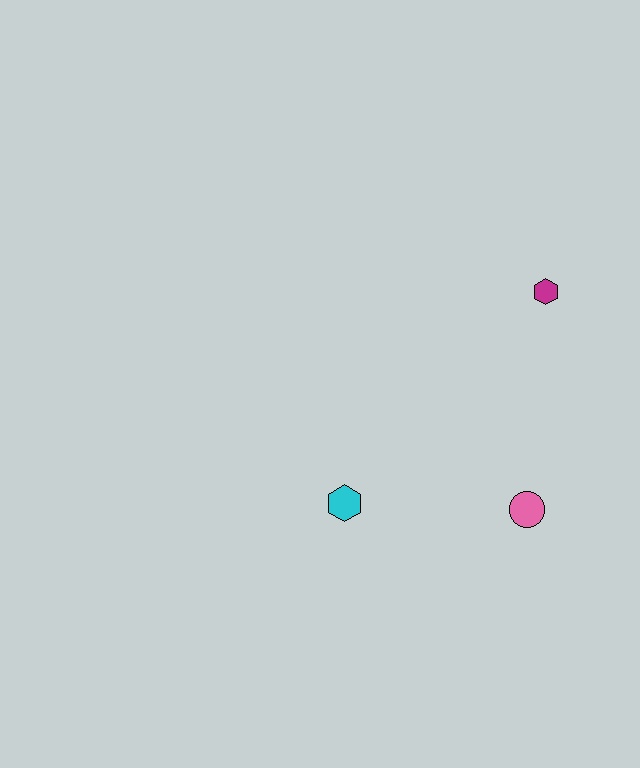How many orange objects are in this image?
There are no orange objects.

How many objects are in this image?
There are 3 objects.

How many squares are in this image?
There are no squares.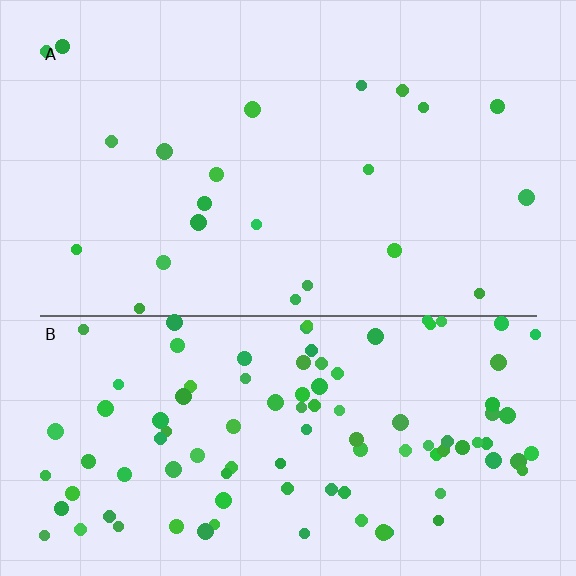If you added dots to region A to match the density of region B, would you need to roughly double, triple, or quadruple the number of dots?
Approximately quadruple.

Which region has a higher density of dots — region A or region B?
B (the bottom).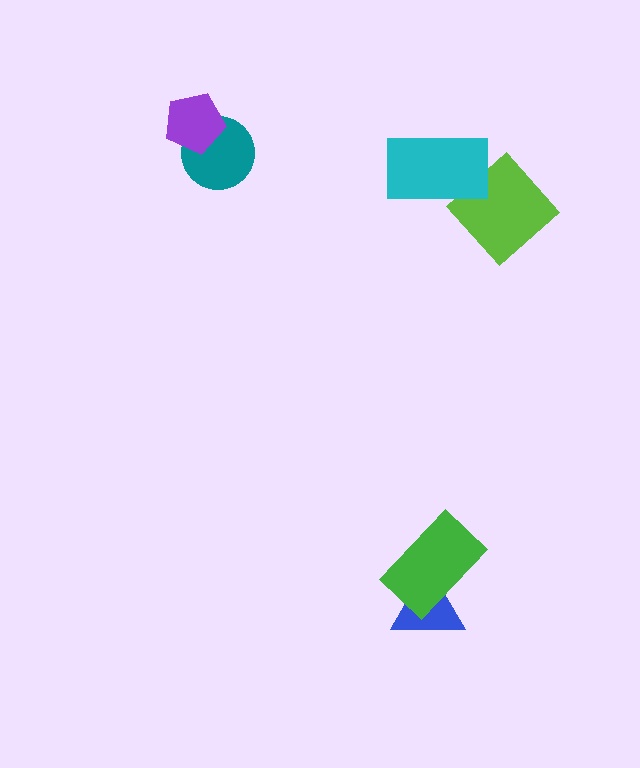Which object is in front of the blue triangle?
The green rectangle is in front of the blue triangle.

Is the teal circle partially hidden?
Yes, it is partially covered by another shape.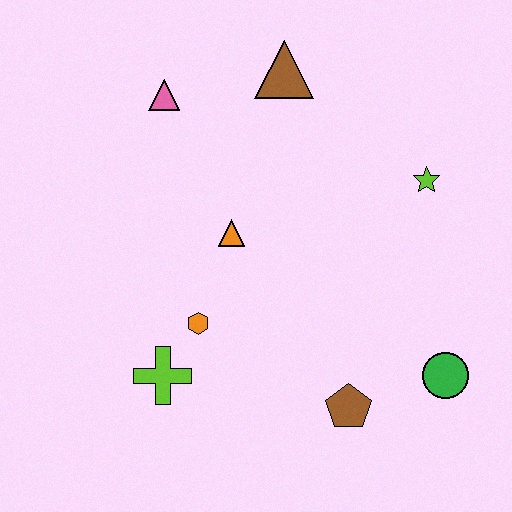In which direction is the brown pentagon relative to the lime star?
The brown pentagon is below the lime star.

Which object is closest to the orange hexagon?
The lime cross is closest to the orange hexagon.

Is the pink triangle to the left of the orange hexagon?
Yes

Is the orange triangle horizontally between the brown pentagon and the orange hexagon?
Yes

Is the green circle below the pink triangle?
Yes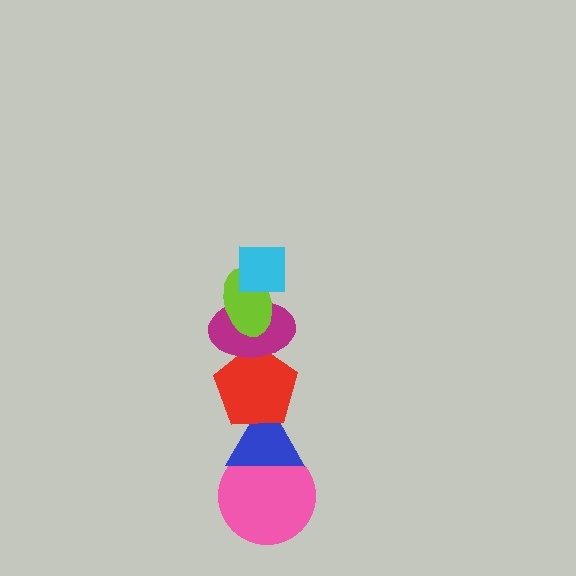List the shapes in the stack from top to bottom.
From top to bottom: the cyan square, the lime ellipse, the magenta ellipse, the red pentagon, the blue triangle, the pink circle.